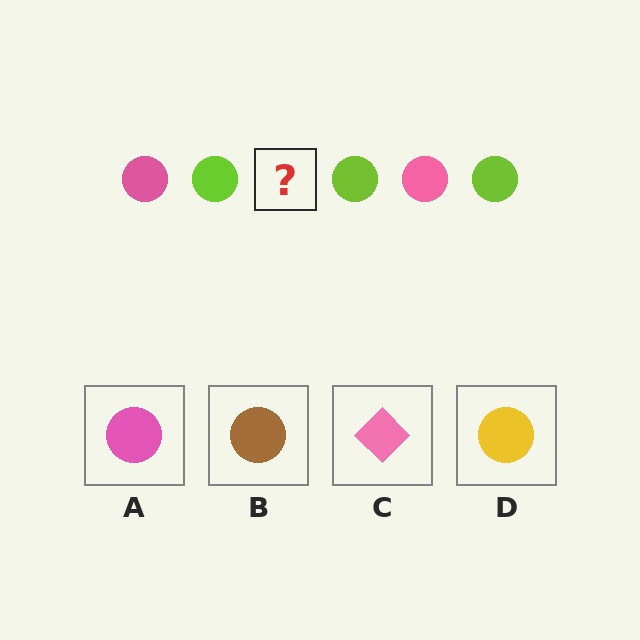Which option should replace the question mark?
Option A.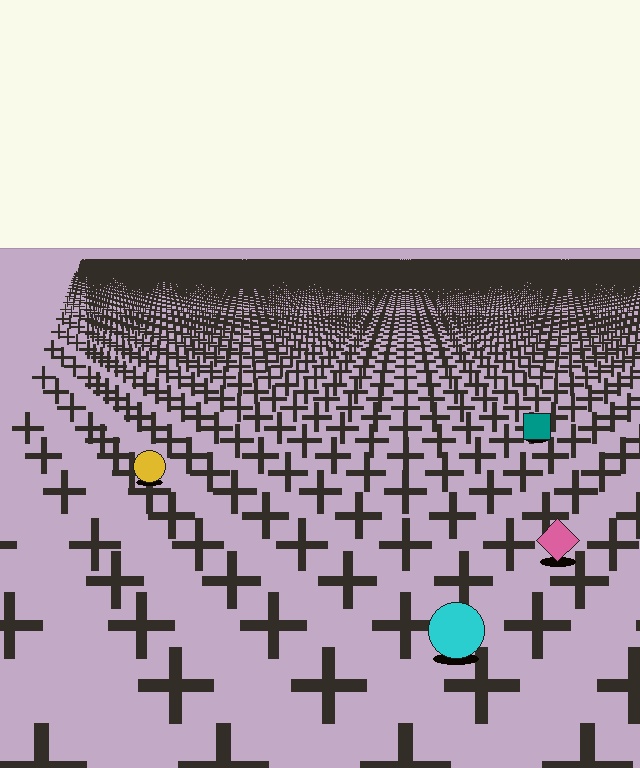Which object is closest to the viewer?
The cyan circle is closest. The texture marks near it are larger and more spread out.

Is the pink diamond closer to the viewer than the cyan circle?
No. The cyan circle is closer — you can tell from the texture gradient: the ground texture is coarser near it.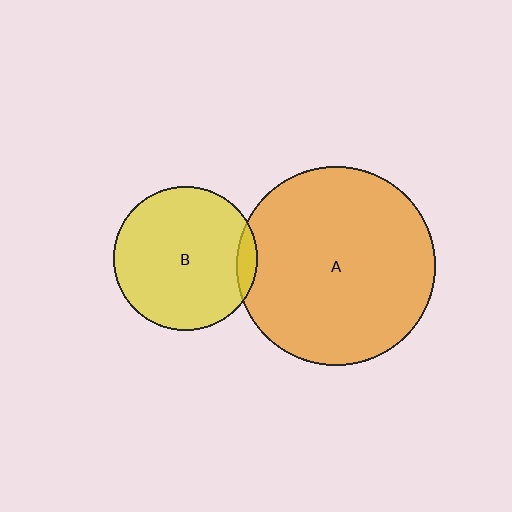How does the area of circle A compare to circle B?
Approximately 1.9 times.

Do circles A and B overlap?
Yes.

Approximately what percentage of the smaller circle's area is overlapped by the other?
Approximately 5%.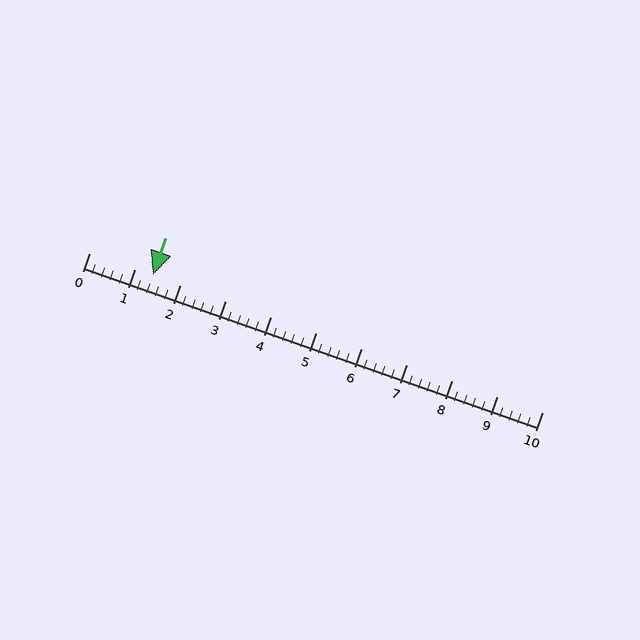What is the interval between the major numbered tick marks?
The major tick marks are spaced 1 units apart.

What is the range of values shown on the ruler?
The ruler shows values from 0 to 10.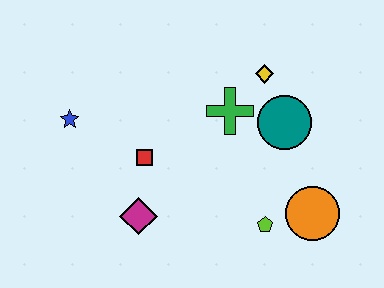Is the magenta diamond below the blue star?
Yes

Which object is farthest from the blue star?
The orange circle is farthest from the blue star.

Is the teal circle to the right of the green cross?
Yes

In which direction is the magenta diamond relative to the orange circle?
The magenta diamond is to the left of the orange circle.